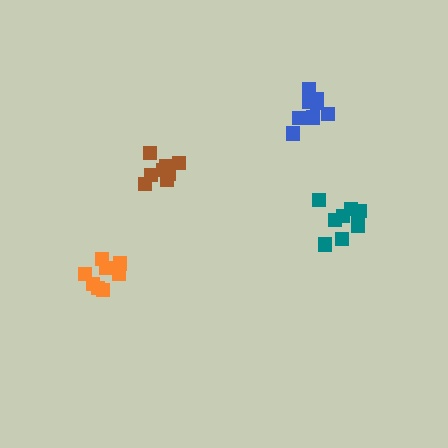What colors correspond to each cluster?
The clusters are colored: blue, teal, brown, orange.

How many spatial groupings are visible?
There are 4 spatial groupings.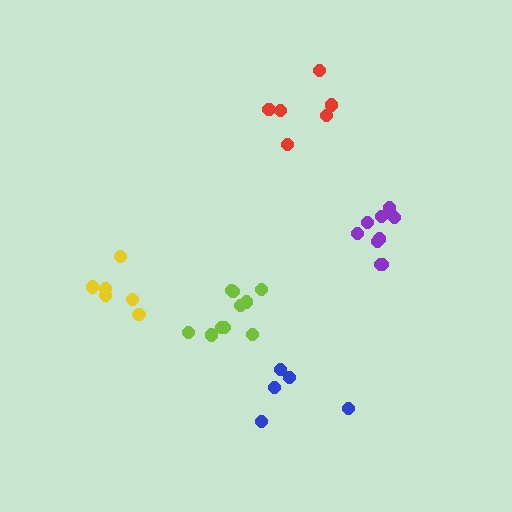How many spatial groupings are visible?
There are 5 spatial groupings.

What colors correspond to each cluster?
The clusters are colored: red, blue, purple, yellow, lime.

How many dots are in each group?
Group 1: 6 dots, Group 2: 5 dots, Group 3: 9 dots, Group 4: 6 dots, Group 5: 10 dots (36 total).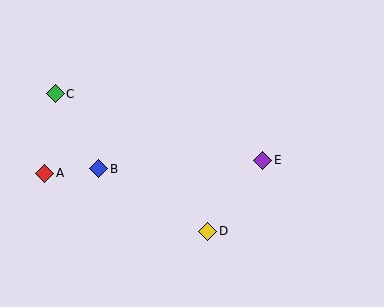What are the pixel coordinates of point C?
Point C is at (55, 94).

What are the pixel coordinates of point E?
Point E is at (263, 160).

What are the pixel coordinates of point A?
Point A is at (45, 173).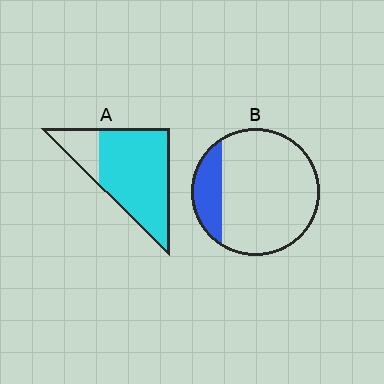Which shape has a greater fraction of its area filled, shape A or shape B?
Shape A.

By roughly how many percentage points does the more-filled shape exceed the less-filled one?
By roughly 60 percentage points (A over B).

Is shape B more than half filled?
No.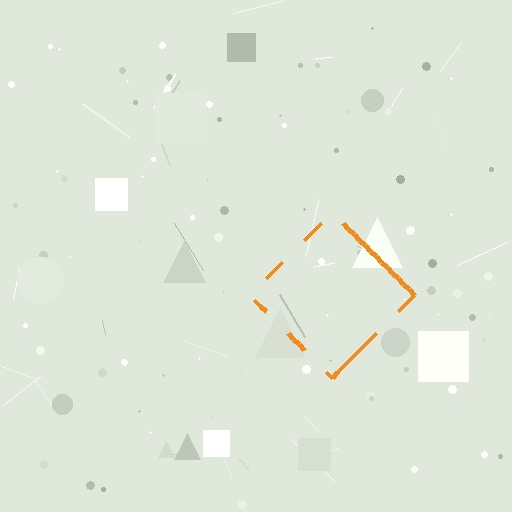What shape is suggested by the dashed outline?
The dashed outline suggests a diamond.